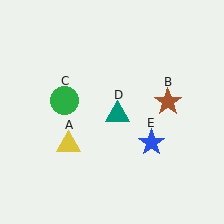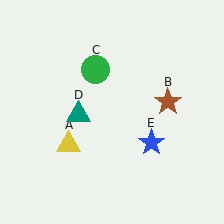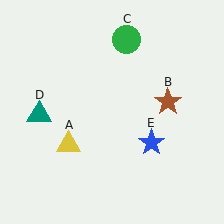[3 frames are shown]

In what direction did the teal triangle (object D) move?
The teal triangle (object D) moved left.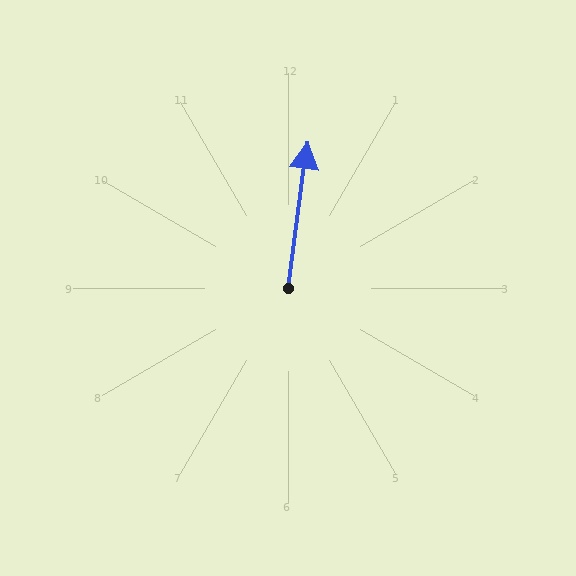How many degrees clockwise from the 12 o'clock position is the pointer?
Approximately 7 degrees.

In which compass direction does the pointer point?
North.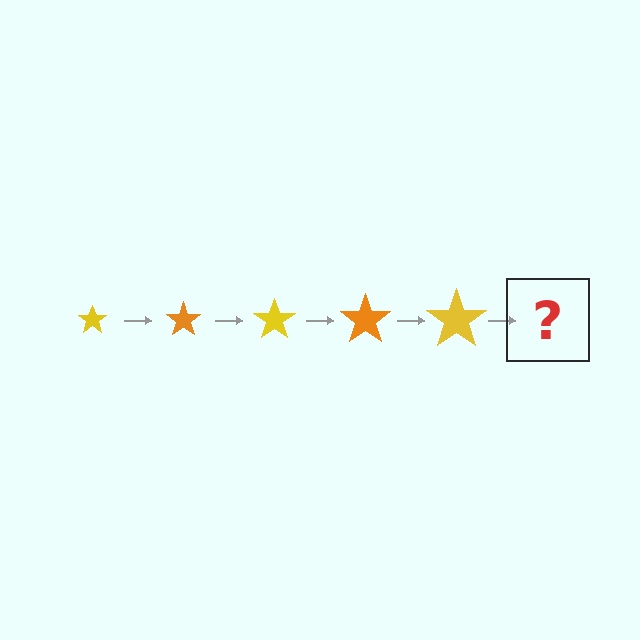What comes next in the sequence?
The next element should be an orange star, larger than the previous one.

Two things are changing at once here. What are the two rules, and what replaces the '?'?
The two rules are that the star grows larger each step and the color cycles through yellow and orange. The '?' should be an orange star, larger than the previous one.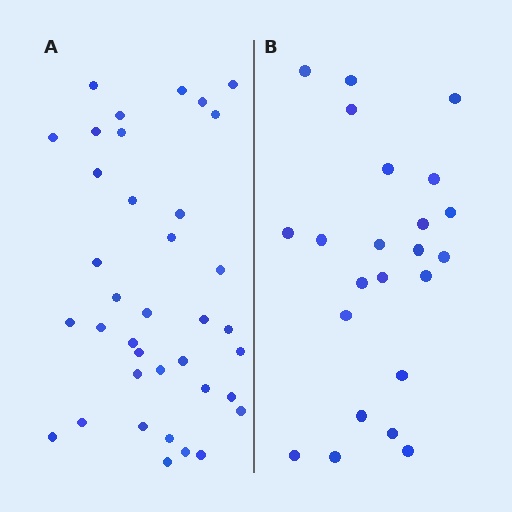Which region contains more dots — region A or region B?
Region A (the left region) has more dots.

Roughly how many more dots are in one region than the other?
Region A has approximately 15 more dots than region B.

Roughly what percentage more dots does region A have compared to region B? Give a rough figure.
About 60% more.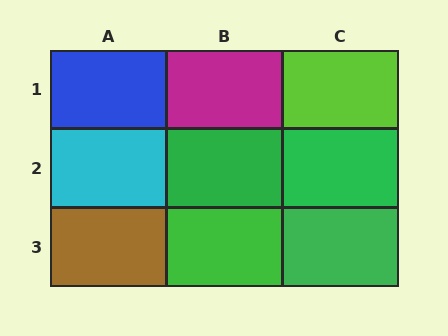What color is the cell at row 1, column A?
Blue.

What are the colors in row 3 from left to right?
Brown, green, green.